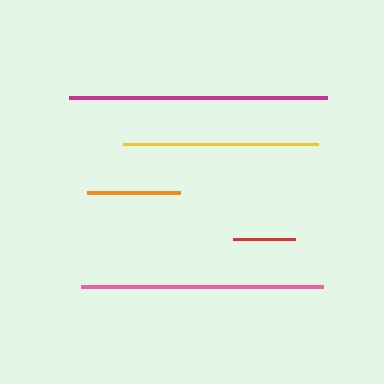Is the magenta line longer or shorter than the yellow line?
The magenta line is longer than the yellow line.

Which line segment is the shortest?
The red line is the shortest at approximately 62 pixels.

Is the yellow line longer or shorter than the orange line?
The yellow line is longer than the orange line.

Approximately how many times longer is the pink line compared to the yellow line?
The pink line is approximately 1.2 times the length of the yellow line.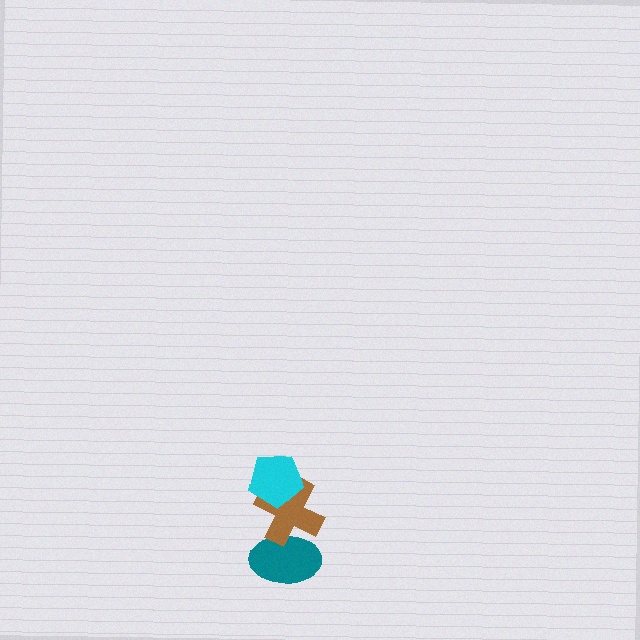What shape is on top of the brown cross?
The cyan pentagon is on top of the brown cross.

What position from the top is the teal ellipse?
The teal ellipse is 3rd from the top.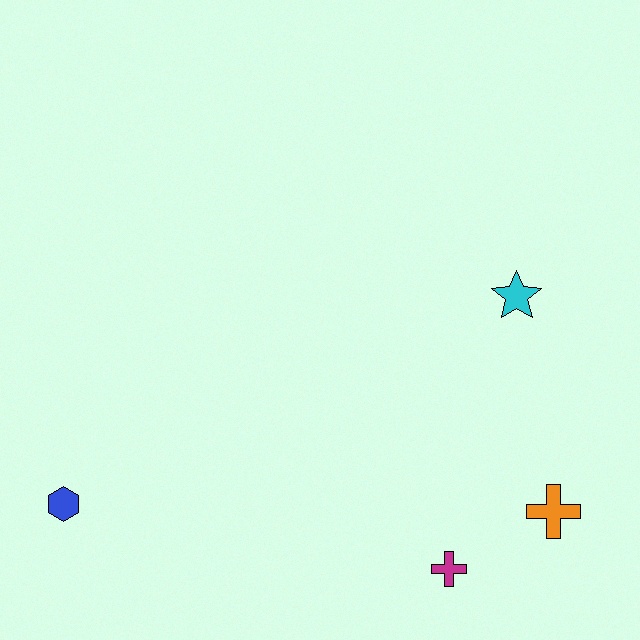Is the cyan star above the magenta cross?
Yes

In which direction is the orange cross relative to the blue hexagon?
The orange cross is to the right of the blue hexagon.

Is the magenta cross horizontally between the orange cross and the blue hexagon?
Yes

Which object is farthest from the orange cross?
The blue hexagon is farthest from the orange cross.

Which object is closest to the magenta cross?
The orange cross is closest to the magenta cross.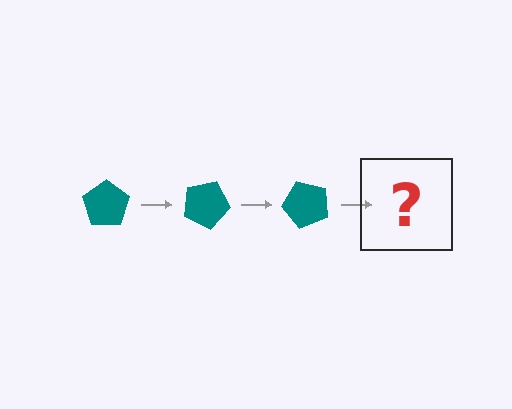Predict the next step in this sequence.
The next step is a teal pentagon rotated 75 degrees.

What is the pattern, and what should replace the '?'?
The pattern is that the pentagon rotates 25 degrees each step. The '?' should be a teal pentagon rotated 75 degrees.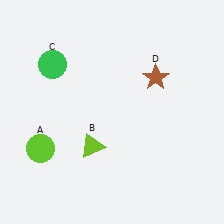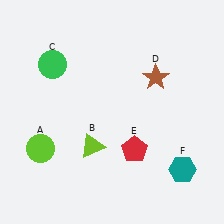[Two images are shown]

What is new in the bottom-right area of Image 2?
A red pentagon (E) was added in the bottom-right area of Image 2.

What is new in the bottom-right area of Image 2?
A teal hexagon (F) was added in the bottom-right area of Image 2.